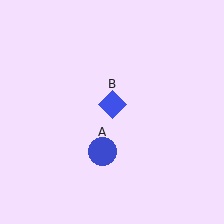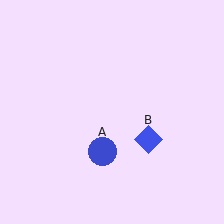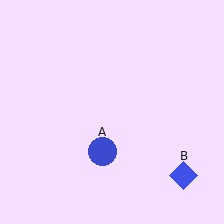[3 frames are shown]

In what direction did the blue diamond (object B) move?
The blue diamond (object B) moved down and to the right.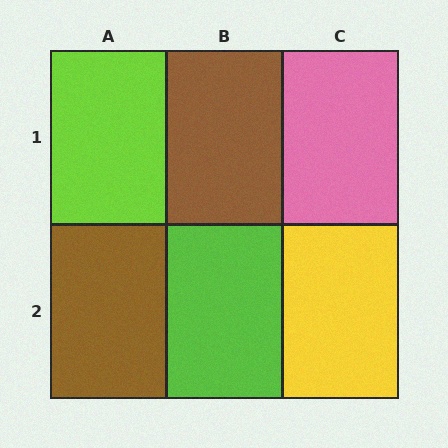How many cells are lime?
2 cells are lime.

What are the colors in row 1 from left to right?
Lime, brown, pink.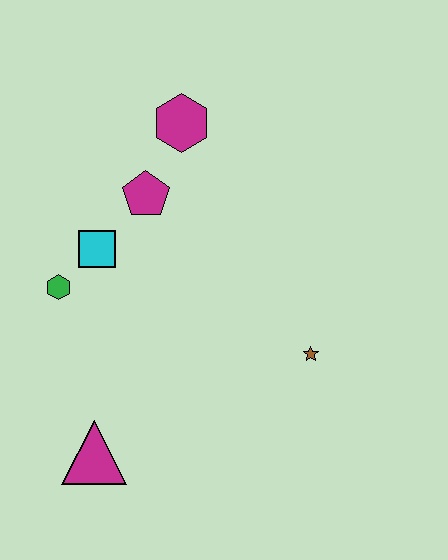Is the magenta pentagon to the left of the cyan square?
No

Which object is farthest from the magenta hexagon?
The magenta triangle is farthest from the magenta hexagon.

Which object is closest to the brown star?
The magenta pentagon is closest to the brown star.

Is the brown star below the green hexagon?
Yes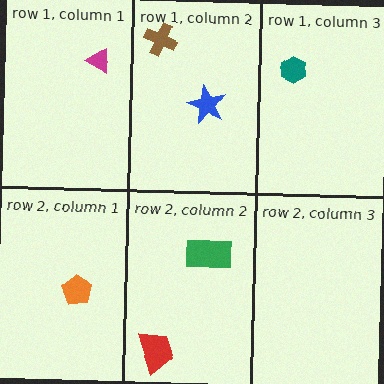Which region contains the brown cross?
The row 1, column 2 region.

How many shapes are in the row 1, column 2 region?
2.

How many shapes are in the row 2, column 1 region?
1.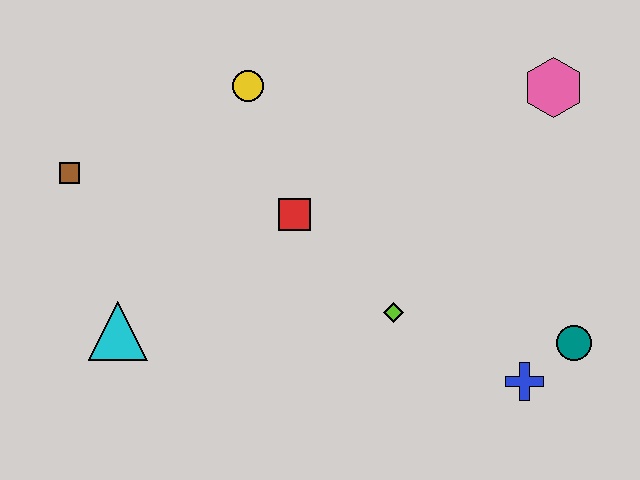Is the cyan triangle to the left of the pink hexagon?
Yes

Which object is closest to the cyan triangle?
The brown square is closest to the cyan triangle.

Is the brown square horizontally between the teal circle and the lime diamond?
No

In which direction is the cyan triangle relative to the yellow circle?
The cyan triangle is below the yellow circle.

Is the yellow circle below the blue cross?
No